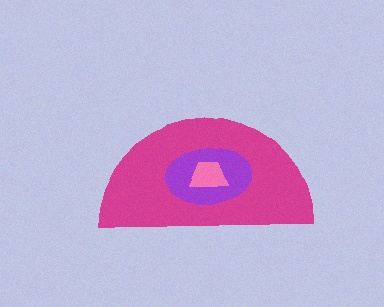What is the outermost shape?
The magenta semicircle.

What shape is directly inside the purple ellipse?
The pink trapezoid.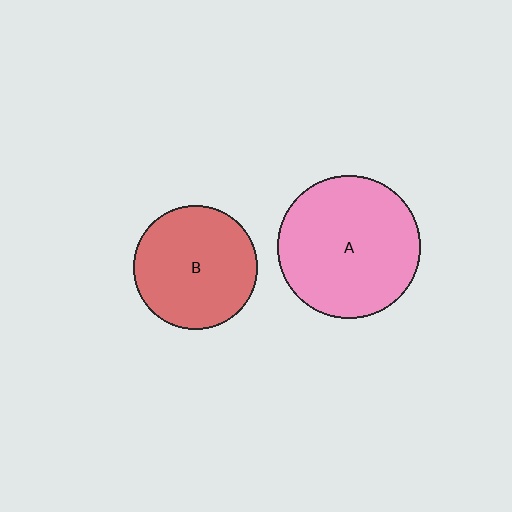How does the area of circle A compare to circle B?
Approximately 1.3 times.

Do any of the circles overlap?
No, none of the circles overlap.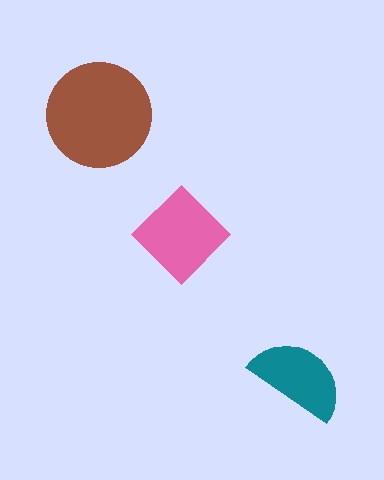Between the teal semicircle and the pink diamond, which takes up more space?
The pink diamond.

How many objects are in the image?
There are 3 objects in the image.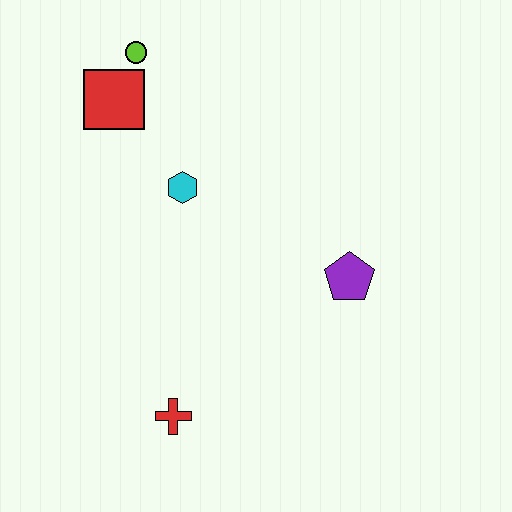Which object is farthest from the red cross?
The lime circle is farthest from the red cross.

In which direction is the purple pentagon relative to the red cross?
The purple pentagon is to the right of the red cross.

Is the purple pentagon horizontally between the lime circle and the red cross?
No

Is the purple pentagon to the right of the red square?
Yes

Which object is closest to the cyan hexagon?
The red square is closest to the cyan hexagon.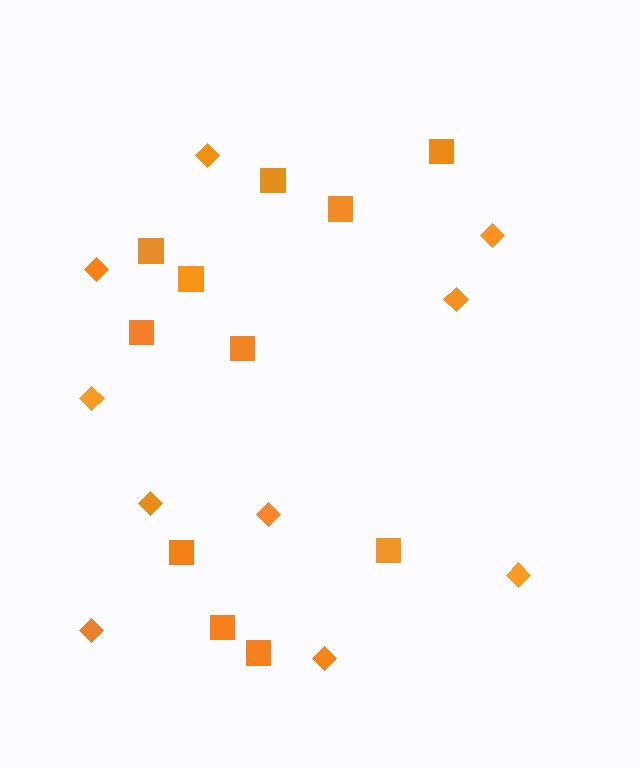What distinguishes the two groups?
There are 2 groups: one group of diamonds (10) and one group of squares (11).